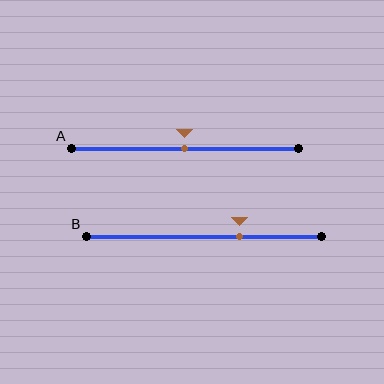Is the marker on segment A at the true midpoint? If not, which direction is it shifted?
Yes, the marker on segment A is at the true midpoint.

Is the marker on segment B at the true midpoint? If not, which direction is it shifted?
No, the marker on segment B is shifted to the right by about 15% of the segment length.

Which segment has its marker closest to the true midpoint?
Segment A has its marker closest to the true midpoint.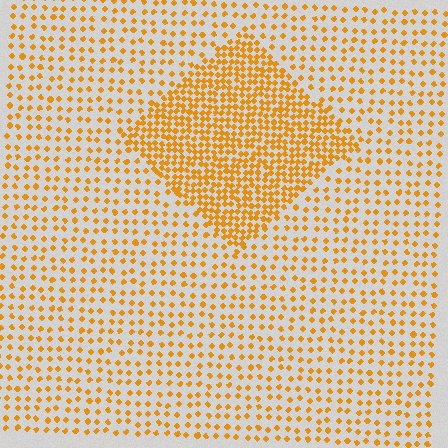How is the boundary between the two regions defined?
The boundary is defined by a change in element density (approximately 2.4x ratio). All elements are the same color, size, and shape.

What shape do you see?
I see a diamond.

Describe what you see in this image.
The image contains small orange elements arranged at two different densities. A diamond-shaped region is visible where the elements are more densely packed than the surrounding area.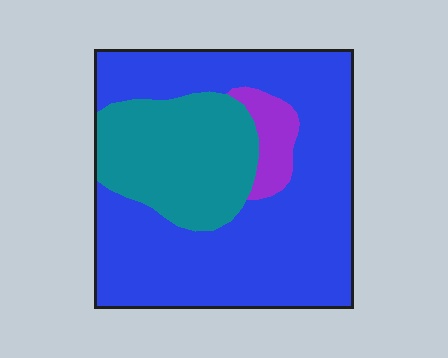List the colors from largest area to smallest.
From largest to smallest: blue, teal, purple.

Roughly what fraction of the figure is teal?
Teal covers around 25% of the figure.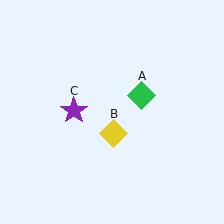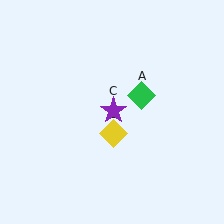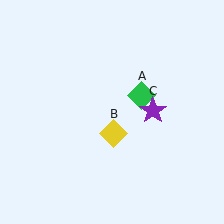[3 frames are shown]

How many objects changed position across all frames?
1 object changed position: purple star (object C).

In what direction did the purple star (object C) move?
The purple star (object C) moved right.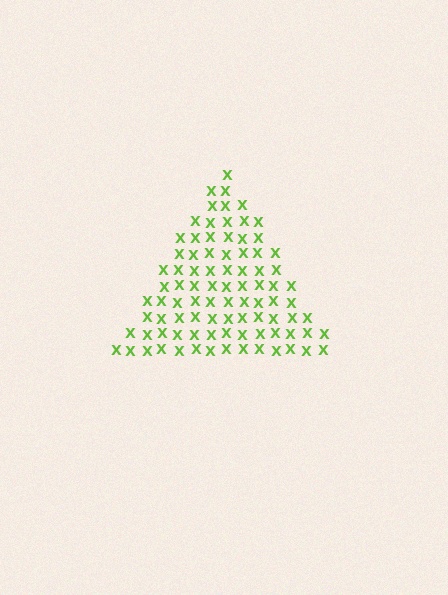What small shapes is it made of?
It is made of small letter X's.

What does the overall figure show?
The overall figure shows a triangle.